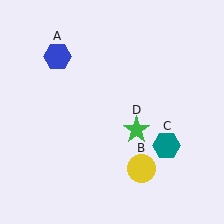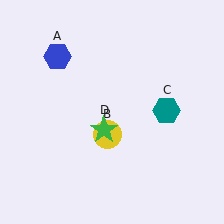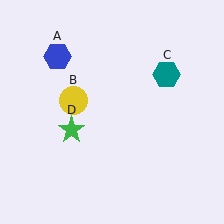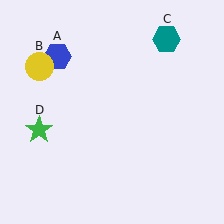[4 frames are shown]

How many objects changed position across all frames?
3 objects changed position: yellow circle (object B), teal hexagon (object C), green star (object D).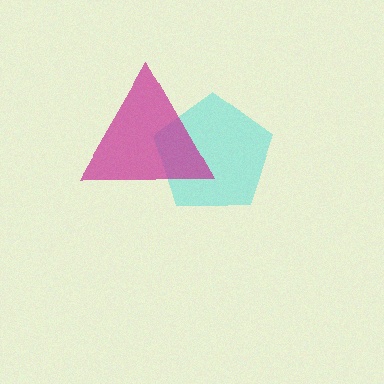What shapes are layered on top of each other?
The layered shapes are: a cyan pentagon, a magenta triangle.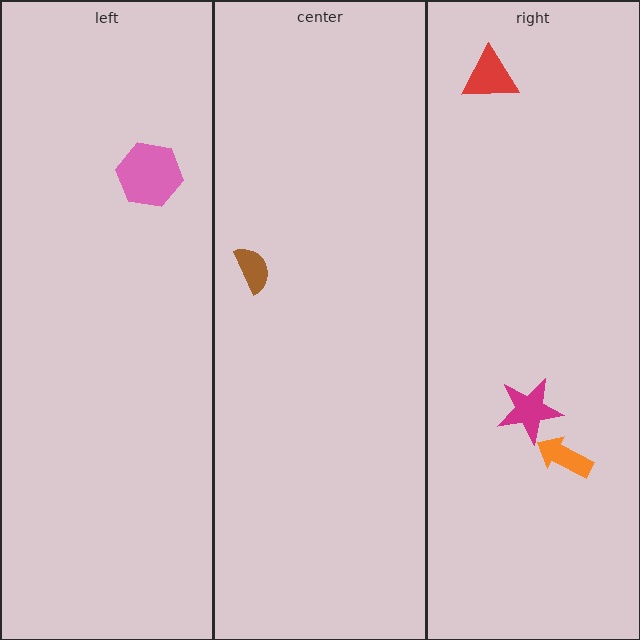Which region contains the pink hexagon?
The left region.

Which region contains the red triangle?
The right region.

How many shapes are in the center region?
1.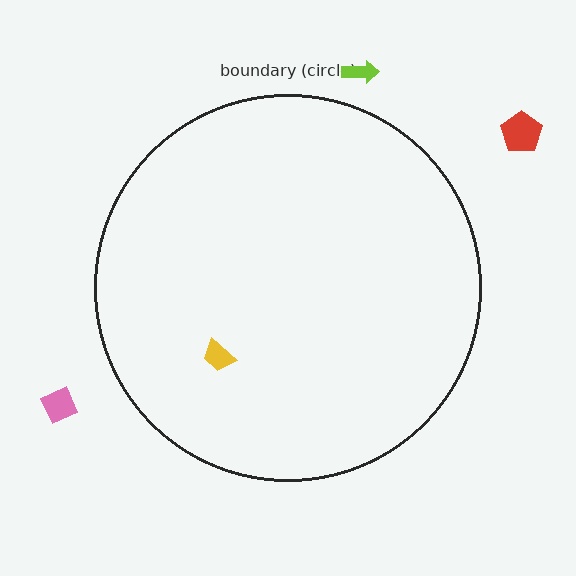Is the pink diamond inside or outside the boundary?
Outside.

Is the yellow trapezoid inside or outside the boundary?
Inside.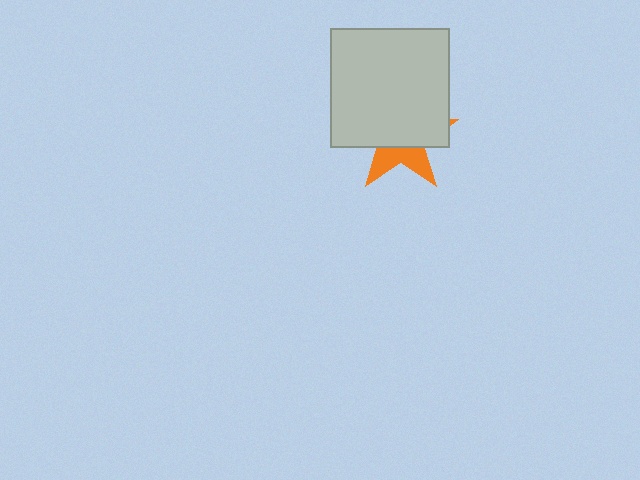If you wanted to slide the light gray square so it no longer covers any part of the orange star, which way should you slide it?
Slide it up — that is the most direct way to separate the two shapes.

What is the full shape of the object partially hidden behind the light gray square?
The partially hidden object is an orange star.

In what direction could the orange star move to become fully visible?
The orange star could move down. That would shift it out from behind the light gray square entirely.